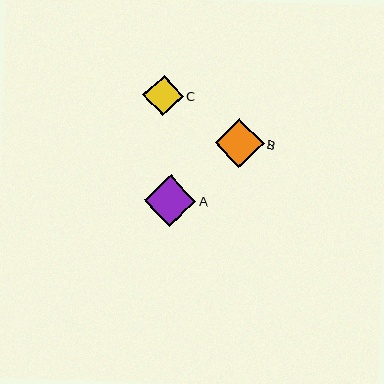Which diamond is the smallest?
Diamond C is the smallest with a size of approximately 41 pixels.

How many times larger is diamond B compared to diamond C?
Diamond B is approximately 1.2 times the size of diamond C.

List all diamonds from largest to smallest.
From largest to smallest: A, B, C.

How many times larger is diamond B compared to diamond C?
Diamond B is approximately 1.2 times the size of diamond C.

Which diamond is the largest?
Diamond A is the largest with a size of approximately 52 pixels.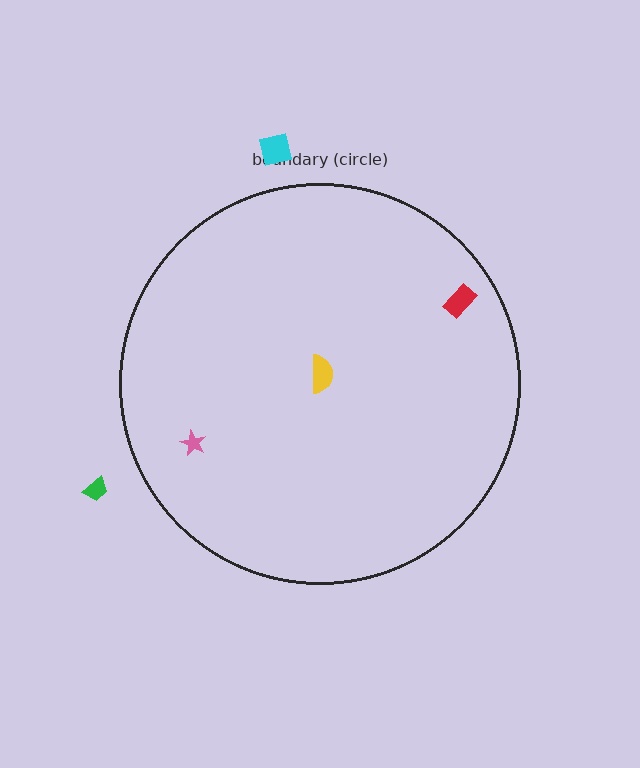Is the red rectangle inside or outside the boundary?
Inside.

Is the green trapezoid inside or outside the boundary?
Outside.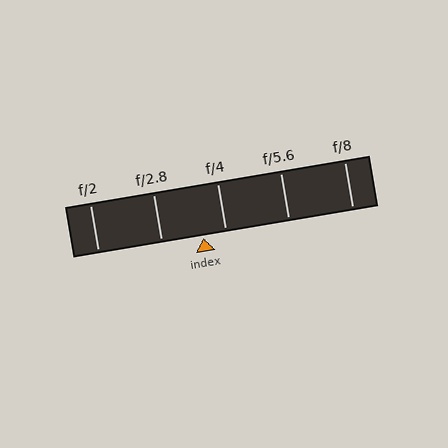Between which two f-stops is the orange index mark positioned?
The index mark is between f/2.8 and f/4.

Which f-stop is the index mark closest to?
The index mark is closest to f/4.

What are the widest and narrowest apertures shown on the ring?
The widest aperture shown is f/2 and the narrowest is f/8.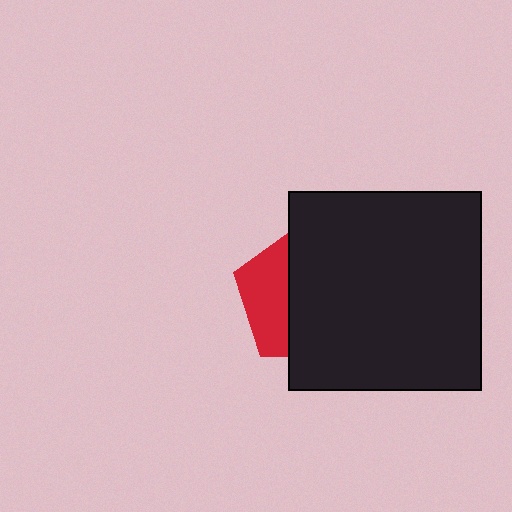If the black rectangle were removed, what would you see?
You would see the complete red pentagon.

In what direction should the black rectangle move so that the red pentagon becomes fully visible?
The black rectangle should move right. That is the shortest direction to clear the overlap and leave the red pentagon fully visible.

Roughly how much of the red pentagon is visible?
A small part of it is visible (roughly 33%).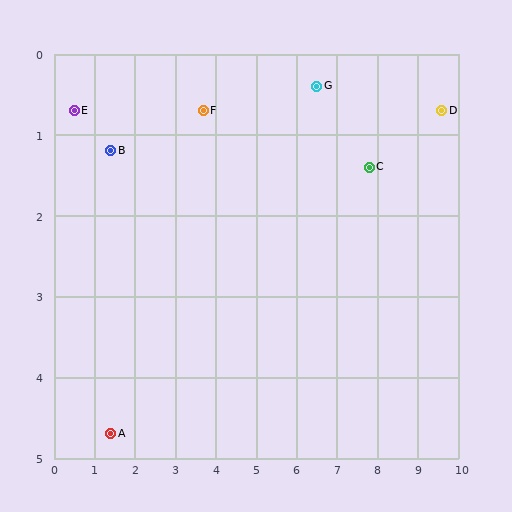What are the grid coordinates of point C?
Point C is at approximately (7.8, 1.4).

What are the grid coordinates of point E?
Point E is at approximately (0.5, 0.7).